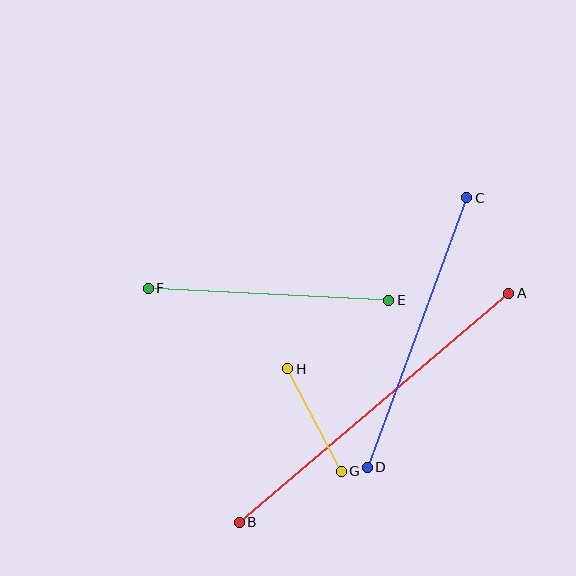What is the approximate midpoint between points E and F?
The midpoint is at approximately (269, 294) pixels.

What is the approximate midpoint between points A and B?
The midpoint is at approximately (374, 408) pixels.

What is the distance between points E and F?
The distance is approximately 240 pixels.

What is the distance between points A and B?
The distance is approximately 354 pixels.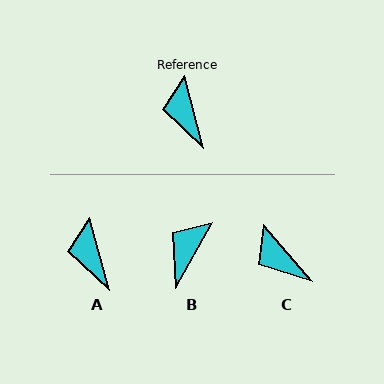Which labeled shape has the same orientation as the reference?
A.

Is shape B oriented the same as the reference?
No, it is off by about 44 degrees.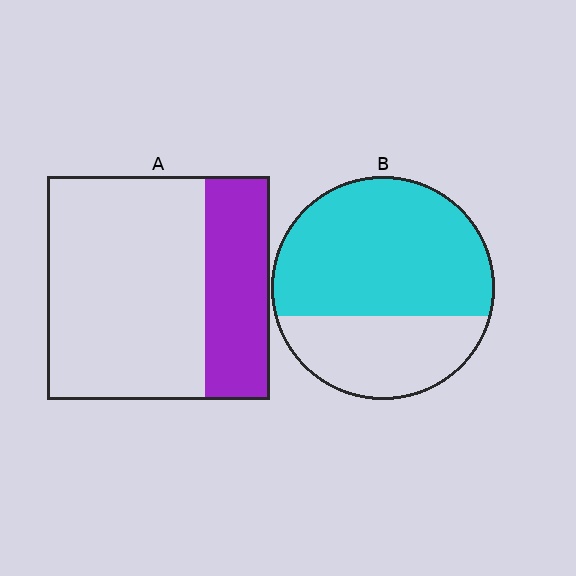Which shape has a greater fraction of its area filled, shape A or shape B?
Shape B.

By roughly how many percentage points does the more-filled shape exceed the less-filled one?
By roughly 35 percentage points (B over A).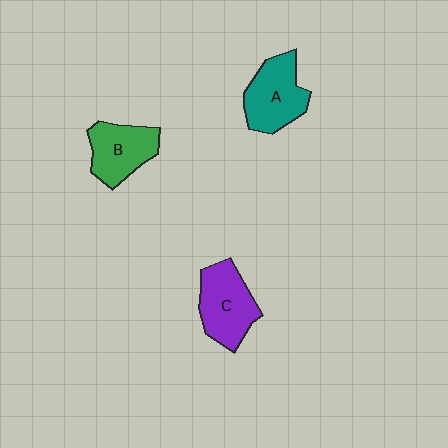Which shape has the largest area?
Shape C (purple).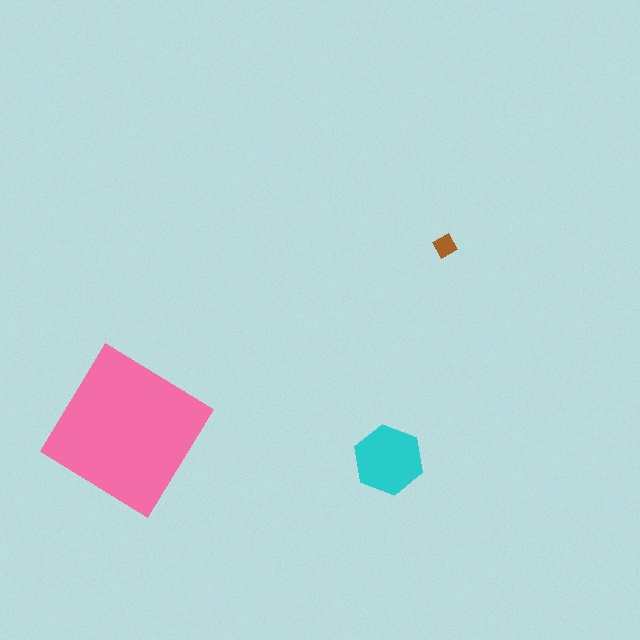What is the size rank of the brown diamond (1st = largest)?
3rd.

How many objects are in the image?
There are 3 objects in the image.